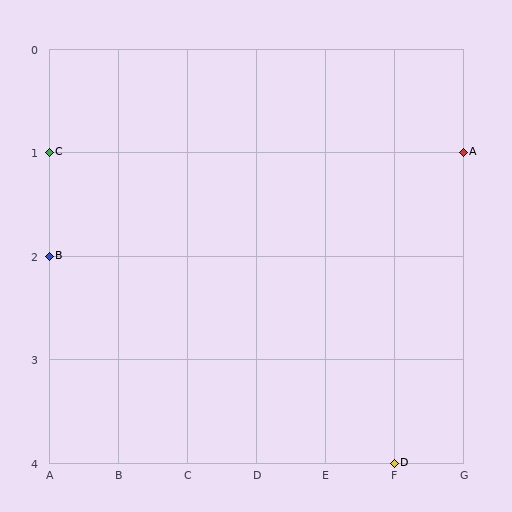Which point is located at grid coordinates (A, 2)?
Point B is at (A, 2).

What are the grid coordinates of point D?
Point D is at grid coordinates (F, 4).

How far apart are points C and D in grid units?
Points C and D are 5 columns and 3 rows apart (about 5.8 grid units diagonally).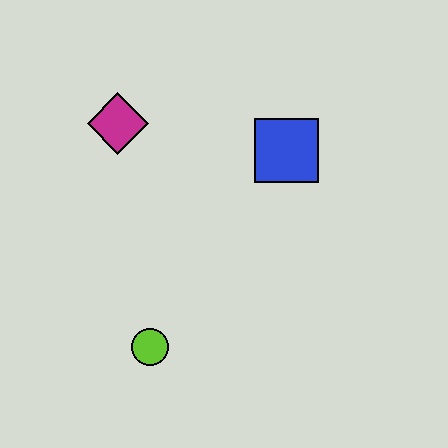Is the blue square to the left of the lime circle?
No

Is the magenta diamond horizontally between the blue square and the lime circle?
No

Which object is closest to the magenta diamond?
The blue square is closest to the magenta diamond.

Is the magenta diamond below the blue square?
No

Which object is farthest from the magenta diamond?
The lime circle is farthest from the magenta diamond.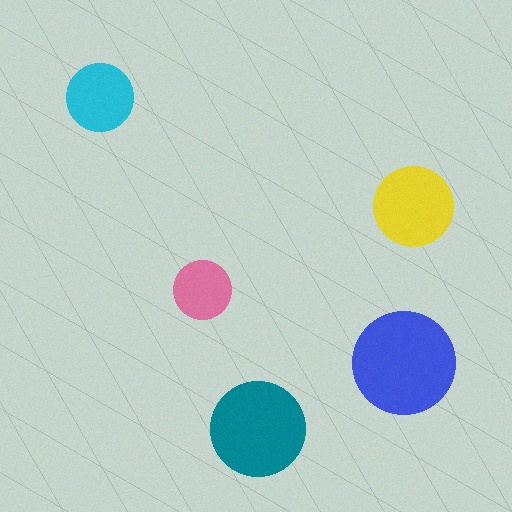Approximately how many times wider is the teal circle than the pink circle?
About 1.5 times wider.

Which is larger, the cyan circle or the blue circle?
The blue one.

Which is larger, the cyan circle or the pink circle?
The cyan one.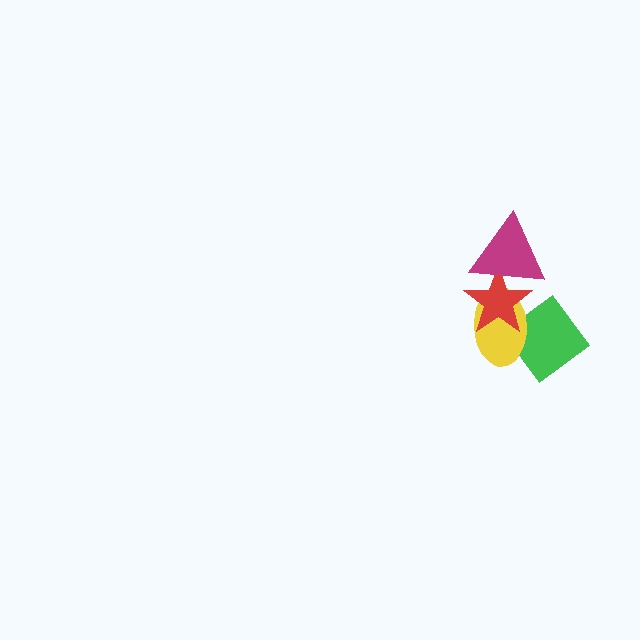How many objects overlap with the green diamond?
2 objects overlap with the green diamond.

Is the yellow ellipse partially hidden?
Yes, it is partially covered by another shape.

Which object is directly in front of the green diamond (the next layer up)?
The yellow ellipse is directly in front of the green diamond.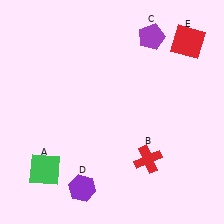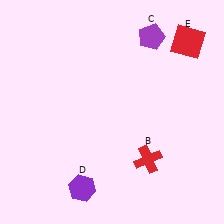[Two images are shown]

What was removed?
The green square (A) was removed in Image 2.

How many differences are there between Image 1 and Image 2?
There is 1 difference between the two images.